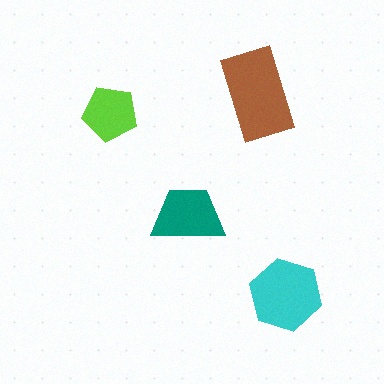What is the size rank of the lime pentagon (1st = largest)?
4th.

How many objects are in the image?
There are 4 objects in the image.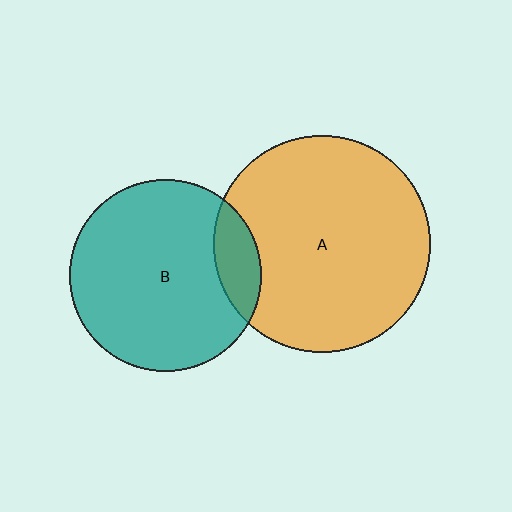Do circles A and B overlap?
Yes.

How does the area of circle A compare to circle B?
Approximately 1.3 times.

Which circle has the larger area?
Circle A (orange).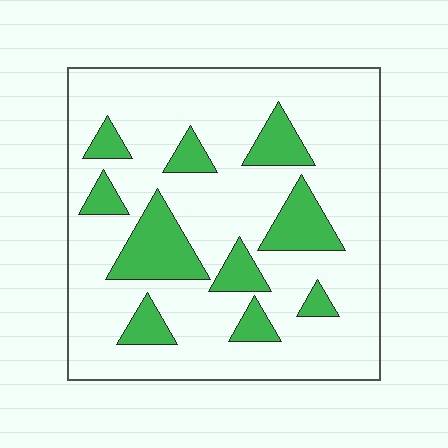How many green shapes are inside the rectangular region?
10.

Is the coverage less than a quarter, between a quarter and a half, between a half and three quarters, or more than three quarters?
Less than a quarter.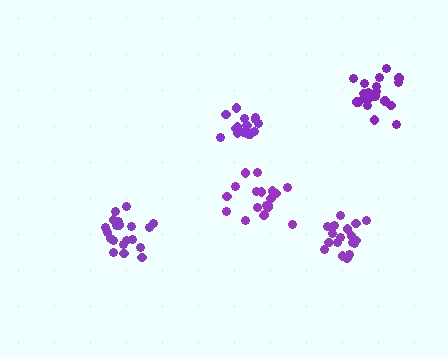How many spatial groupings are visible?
There are 5 spatial groupings.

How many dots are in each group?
Group 1: 20 dots, Group 2: 15 dots, Group 3: 18 dots, Group 4: 19 dots, Group 5: 20 dots (92 total).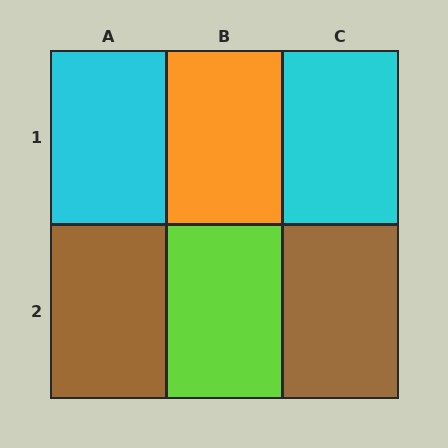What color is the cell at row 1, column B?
Orange.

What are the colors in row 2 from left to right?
Brown, lime, brown.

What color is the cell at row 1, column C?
Cyan.